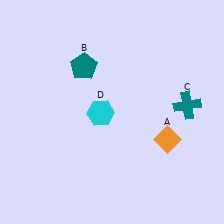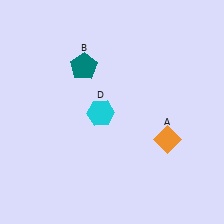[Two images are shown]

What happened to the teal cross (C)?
The teal cross (C) was removed in Image 2. It was in the top-right area of Image 1.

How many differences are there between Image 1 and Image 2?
There is 1 difference between the two images.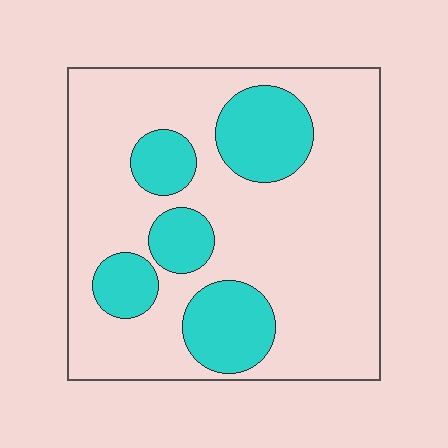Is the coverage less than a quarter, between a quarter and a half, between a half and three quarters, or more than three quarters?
Between a quarter and a half.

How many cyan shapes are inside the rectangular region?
5.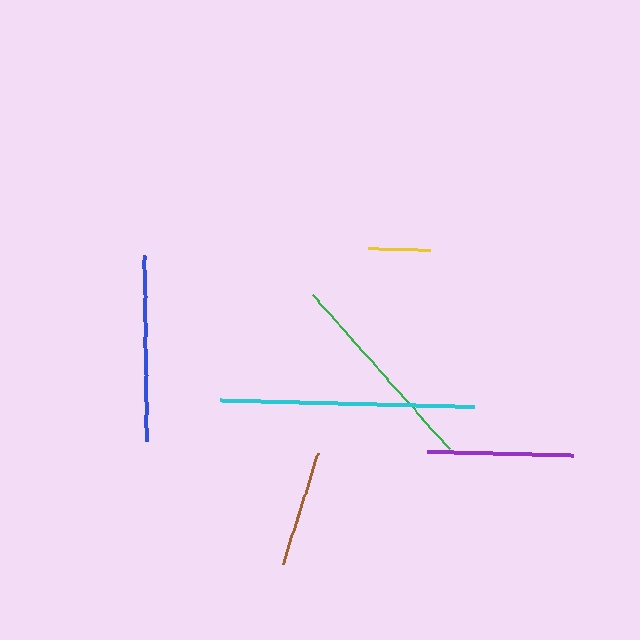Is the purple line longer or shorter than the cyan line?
The cyan line is longer than the purple line.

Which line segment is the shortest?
The yellow line is the shortest at approximately 62 pixels.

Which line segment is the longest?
The cyan line is the longest at approximately 254 pixels.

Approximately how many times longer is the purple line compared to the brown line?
The purple line is approximately 1.2 times the length of the brown line.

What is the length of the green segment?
The green segment is approximately 207 pixels long.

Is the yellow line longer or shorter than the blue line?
The blue line is longer than the yellow line.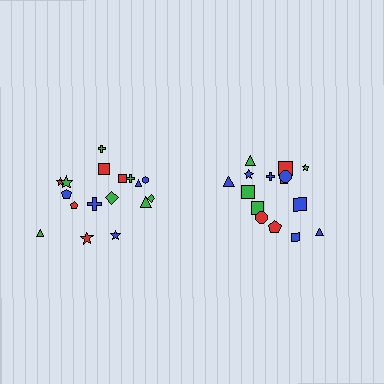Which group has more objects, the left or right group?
The left group.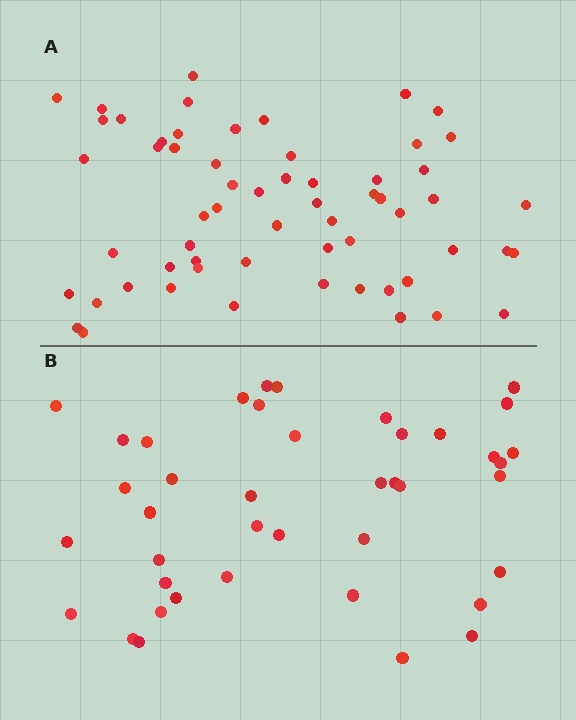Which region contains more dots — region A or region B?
Region A (the top region) has more dots.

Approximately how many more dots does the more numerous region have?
Region A has approximately 20 more dots than region B.